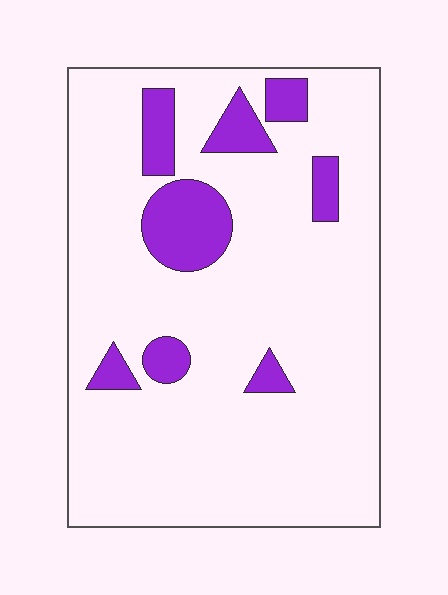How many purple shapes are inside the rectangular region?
8.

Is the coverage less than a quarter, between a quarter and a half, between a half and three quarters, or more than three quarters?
Less than a quarter.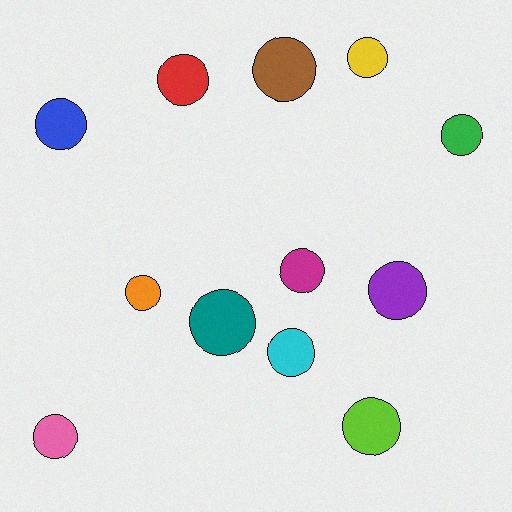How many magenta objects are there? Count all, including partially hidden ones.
There is 1 magenta object.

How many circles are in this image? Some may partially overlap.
There are 12 circles.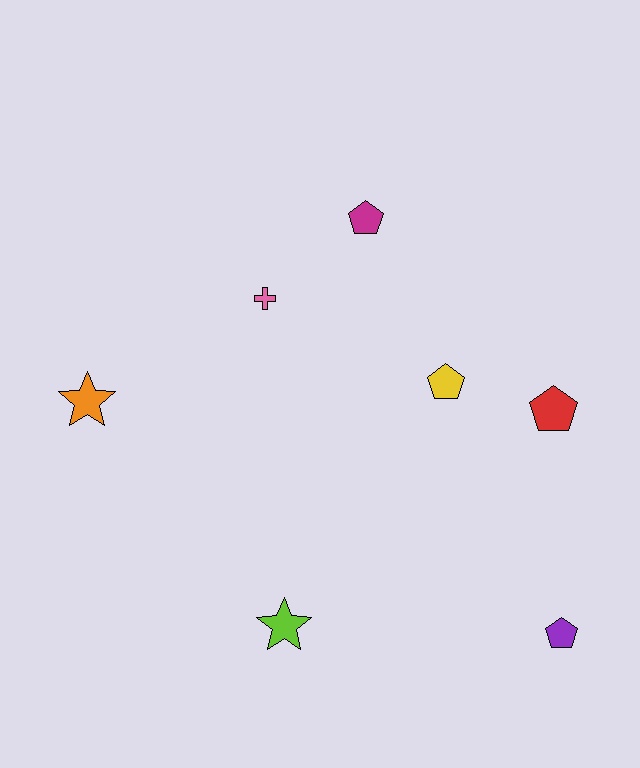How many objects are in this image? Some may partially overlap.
There are 7 objects.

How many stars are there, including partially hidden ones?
There are 2 stars.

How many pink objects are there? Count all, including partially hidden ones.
There is 1 pink object.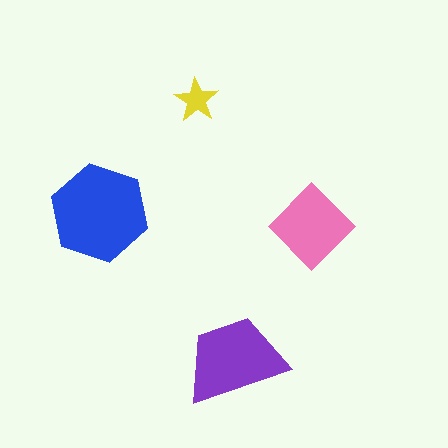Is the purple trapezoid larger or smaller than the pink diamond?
Larger.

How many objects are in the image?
There are 4 objects in the image.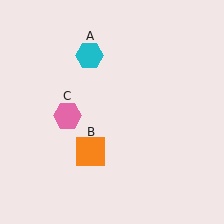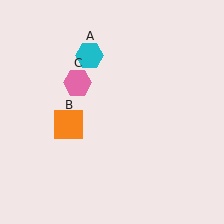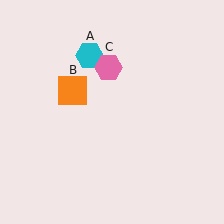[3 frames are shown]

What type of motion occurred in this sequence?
The orange square (object B), pink hexagon (object C) rotated clockwise around the center of the scene.